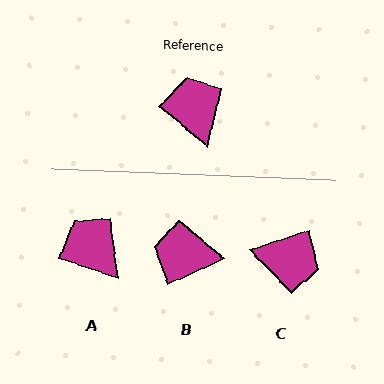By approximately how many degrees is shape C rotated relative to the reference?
Approximately 122 degrees clockwise.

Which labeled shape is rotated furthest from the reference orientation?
C, about 122 degrees away.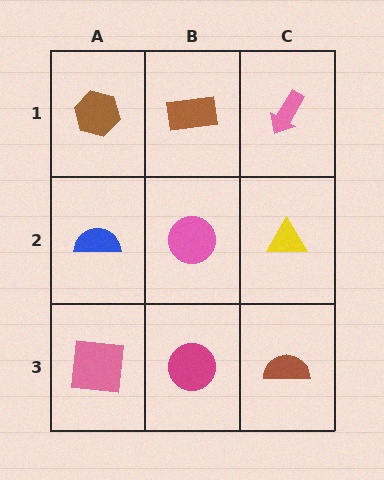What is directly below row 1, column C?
A yellow triangle.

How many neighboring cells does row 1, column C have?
2.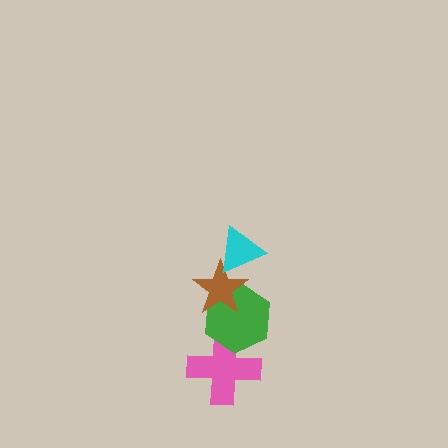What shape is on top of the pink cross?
The green hexagon is on top of the pink cross.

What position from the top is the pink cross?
The pink cross is 4th from the top.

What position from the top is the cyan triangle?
The cyan triangle is 1st from the top.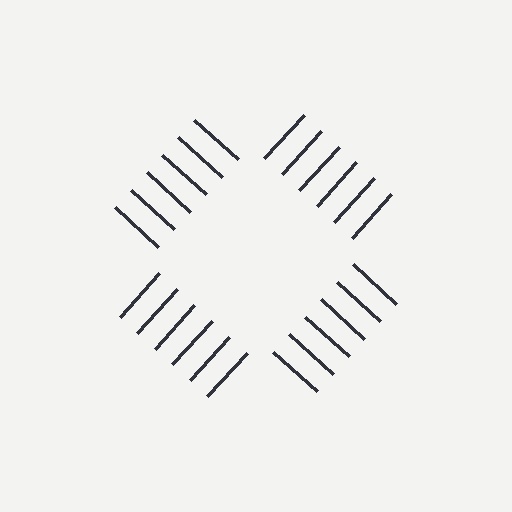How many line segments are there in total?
24 — 6 along each of the 4 edges.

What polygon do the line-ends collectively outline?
An illusory square — the line segments terminate on its edges but no continuous stroke is drawn.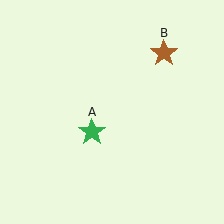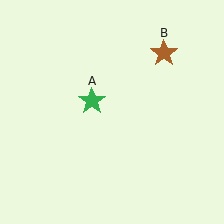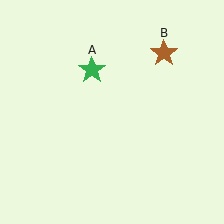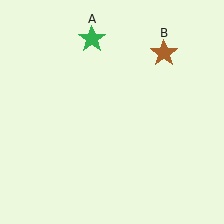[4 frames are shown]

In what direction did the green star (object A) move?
The green star (object A) moved up.